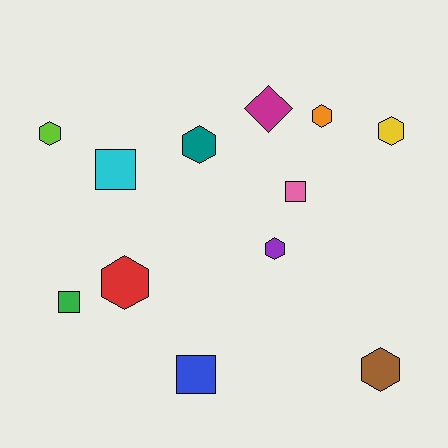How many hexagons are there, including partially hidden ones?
There are 7 hexagons.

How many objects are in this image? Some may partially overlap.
There are 12 objects.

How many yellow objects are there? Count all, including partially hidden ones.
There is 1 yellow object.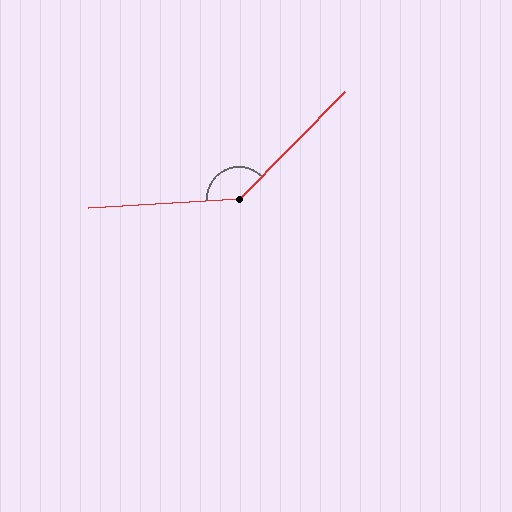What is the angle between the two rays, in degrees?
Approximately 138 degrees.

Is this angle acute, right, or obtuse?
It is obtuse.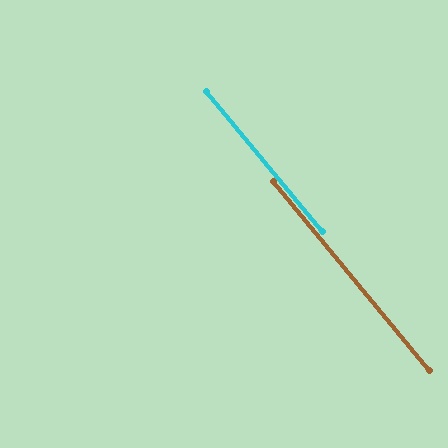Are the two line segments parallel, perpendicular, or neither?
Parallel — their directions differ by only 0.3°.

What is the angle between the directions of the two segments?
Approximately 0 degrees.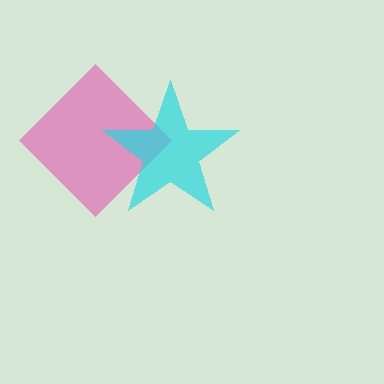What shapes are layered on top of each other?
The layered shapes are: a pink diamond, a cyan star.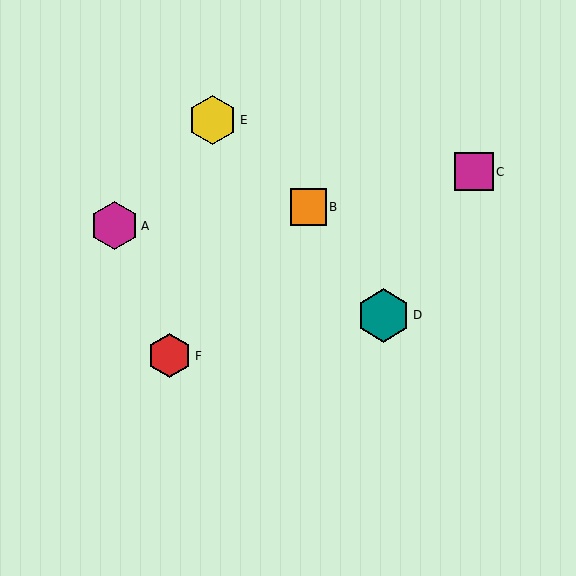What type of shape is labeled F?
Shape F is a red hexagon.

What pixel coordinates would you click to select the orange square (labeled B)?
Click at (308, 207) to select the orange square B.